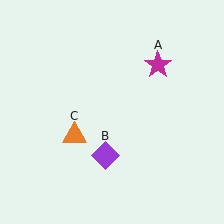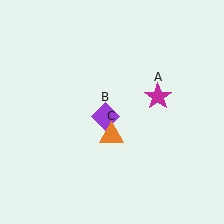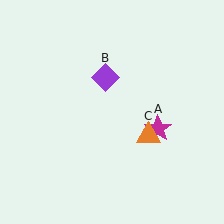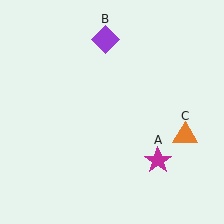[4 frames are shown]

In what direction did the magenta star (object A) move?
The magenta star (object A) moved down.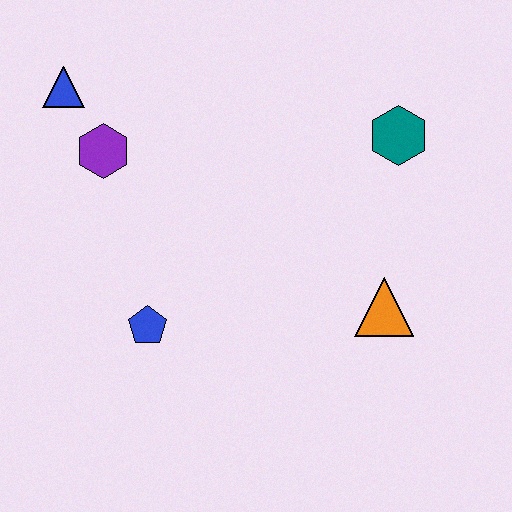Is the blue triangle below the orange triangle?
No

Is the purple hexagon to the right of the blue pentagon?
No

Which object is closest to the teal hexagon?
The orange triangle is closest to the teal hexagon.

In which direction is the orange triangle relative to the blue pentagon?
The orange triangle is to the right of the blue pentagon.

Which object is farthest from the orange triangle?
The blue triangle is farthest from the orange triangle.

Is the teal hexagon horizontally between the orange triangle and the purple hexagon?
No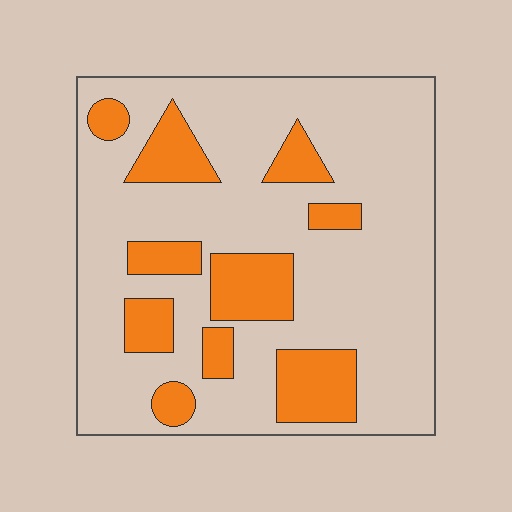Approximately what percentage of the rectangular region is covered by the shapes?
Approximately 25%.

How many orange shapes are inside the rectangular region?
10.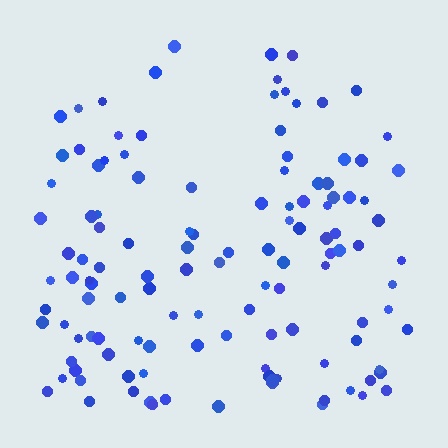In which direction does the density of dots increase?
From top to bottom, with the bottom side densest.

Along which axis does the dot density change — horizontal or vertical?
Vertical.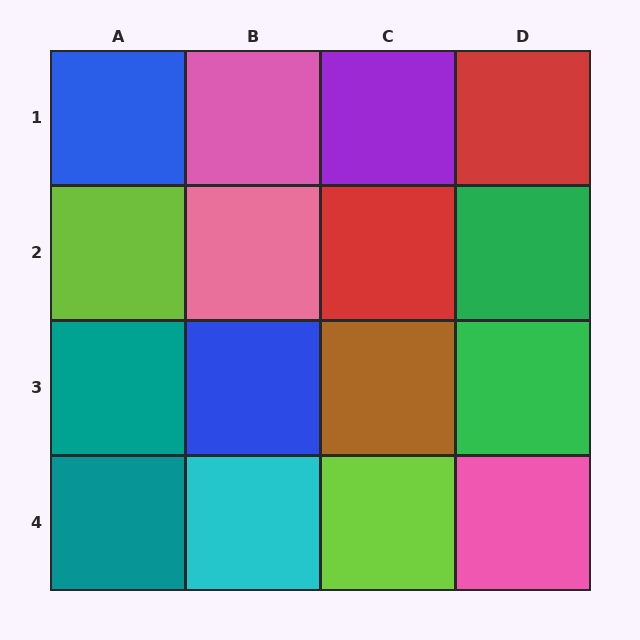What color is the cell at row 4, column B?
Cyan.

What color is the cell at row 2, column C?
Red.